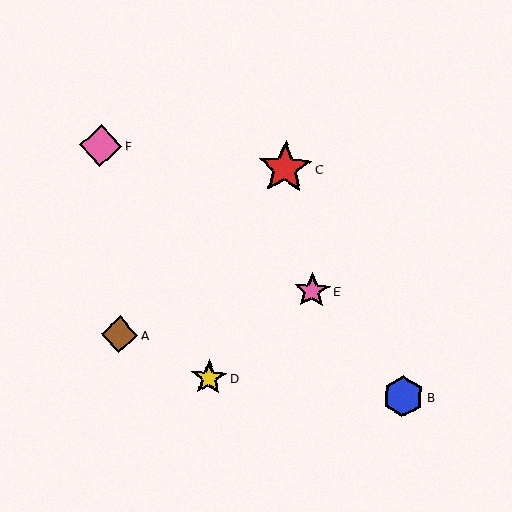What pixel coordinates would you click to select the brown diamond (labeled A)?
Click at (120, 334) to select the brown diamond A.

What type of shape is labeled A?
Shape A is a brown diamond.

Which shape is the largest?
The red star (labeled C) is the largest.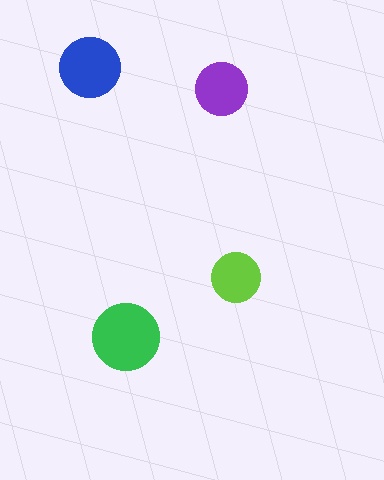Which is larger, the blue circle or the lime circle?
The blue one.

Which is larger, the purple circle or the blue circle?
The blue one.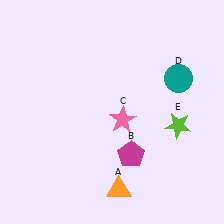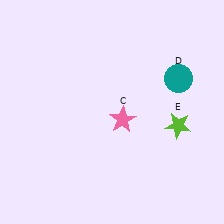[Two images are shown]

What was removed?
The orange triangle (A), the magenta pentagon (B) were removed in Image 2.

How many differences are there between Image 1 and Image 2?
There are 2 differences between the two images.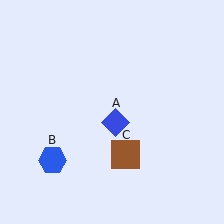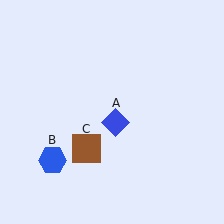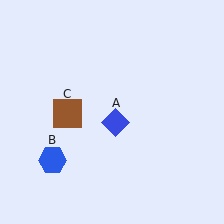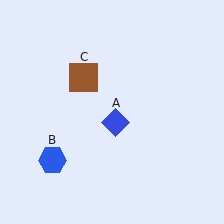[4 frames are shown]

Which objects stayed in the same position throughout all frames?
Blue diamond (object A) and blue hexagon (object B) remained stationary.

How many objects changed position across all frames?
1 object changed position: brown square (object C).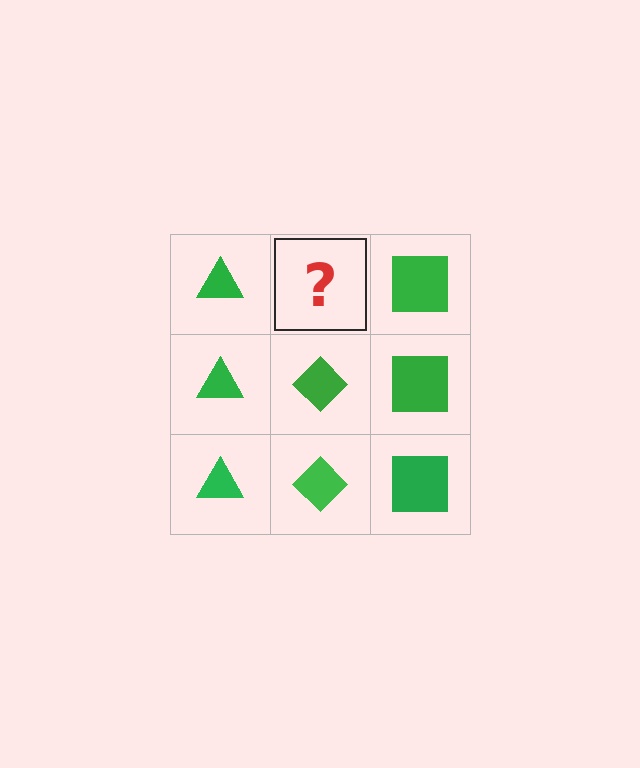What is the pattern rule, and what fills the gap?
The rule is that each column has a consistent shape. The gap should be filled with a green diamond.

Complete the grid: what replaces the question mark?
The question mark should be replaced with a green diamond.